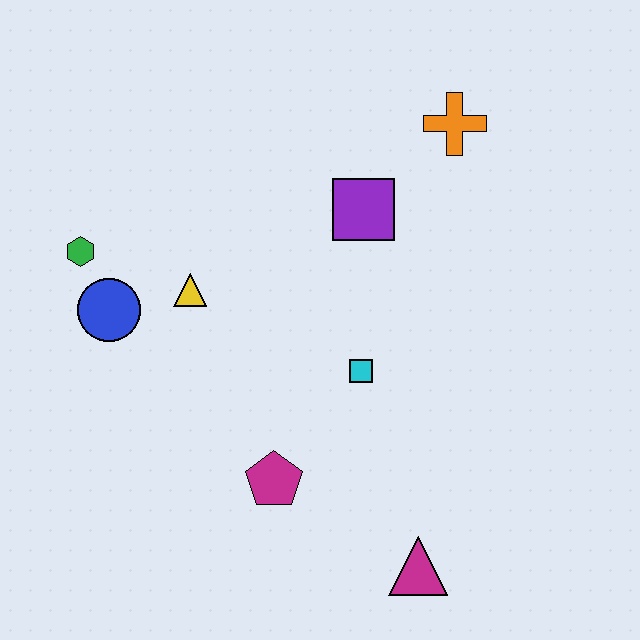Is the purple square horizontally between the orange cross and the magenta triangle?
No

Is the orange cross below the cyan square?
No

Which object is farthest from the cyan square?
The green hexagon is farthest from the cyan square.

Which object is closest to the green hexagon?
The blue circle is closest to the green hexagon.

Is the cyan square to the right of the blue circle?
Yes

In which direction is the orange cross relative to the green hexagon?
The orange cross is to the right of the green hexagon.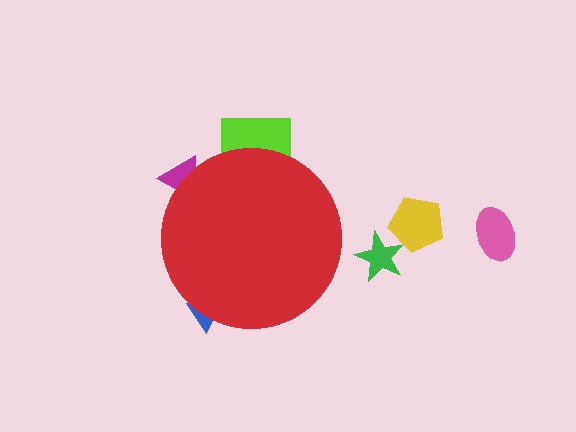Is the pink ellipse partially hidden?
No, the pink ellipse is fully visible.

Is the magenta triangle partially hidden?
Yes, the magenta triangle is partially hidden behind the red circle.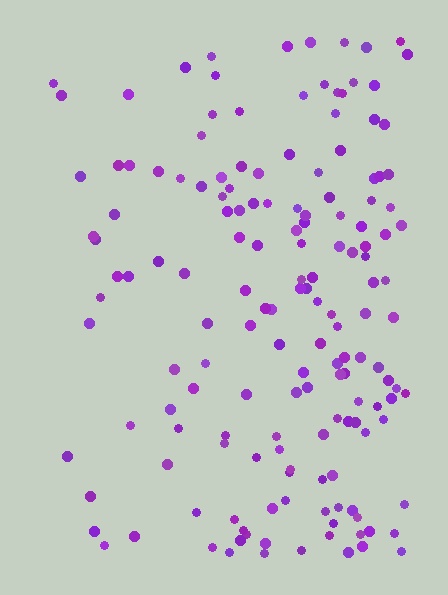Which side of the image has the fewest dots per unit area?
The left.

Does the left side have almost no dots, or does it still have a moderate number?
Still a moderate number, just noticeably fewer than the right.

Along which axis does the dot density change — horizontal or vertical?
Horizontal.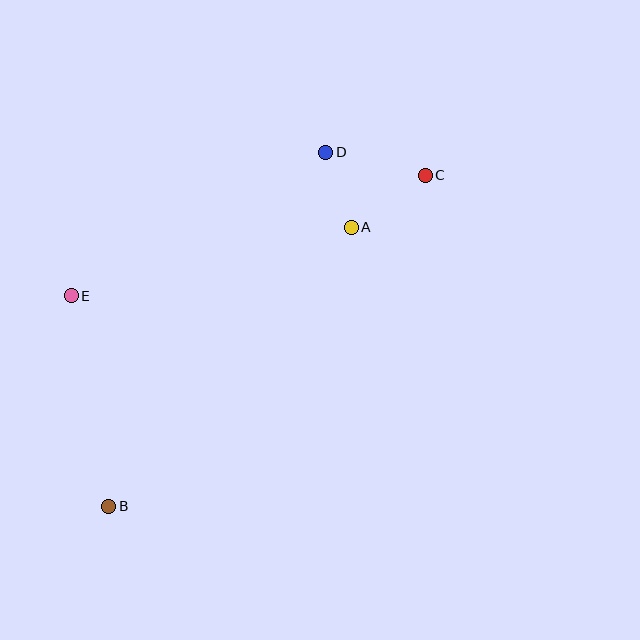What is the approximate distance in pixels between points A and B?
The distance between A and B is approximately 370 pixels.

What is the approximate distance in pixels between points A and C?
The distance between A and C is approximately 90 pixels.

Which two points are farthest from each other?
Points B and C are farthest from each other.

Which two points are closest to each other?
Points A and D are closest to each other.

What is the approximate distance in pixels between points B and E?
The distance between B and E is approximately 214 pixels.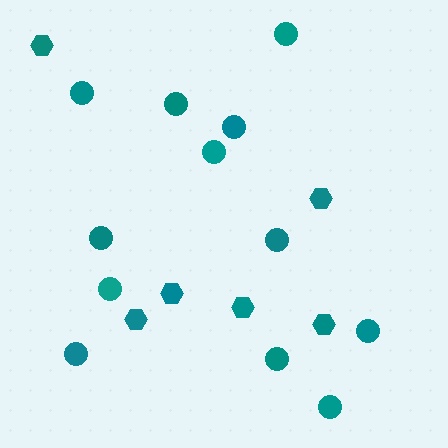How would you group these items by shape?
There are 2 groups: one group of circles (12) and one group of hexagons (6).